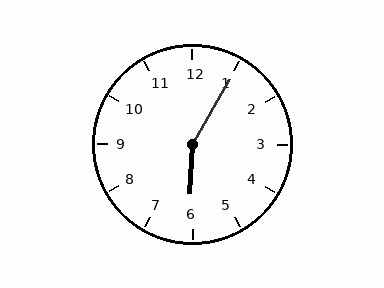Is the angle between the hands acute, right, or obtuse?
It is obtuse.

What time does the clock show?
6:05.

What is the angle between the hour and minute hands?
Approximately 152 degrees.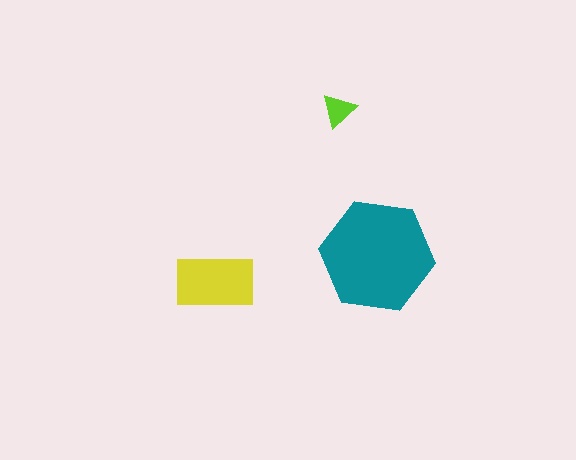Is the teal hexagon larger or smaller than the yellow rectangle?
Larger.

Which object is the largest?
The teal hexagon.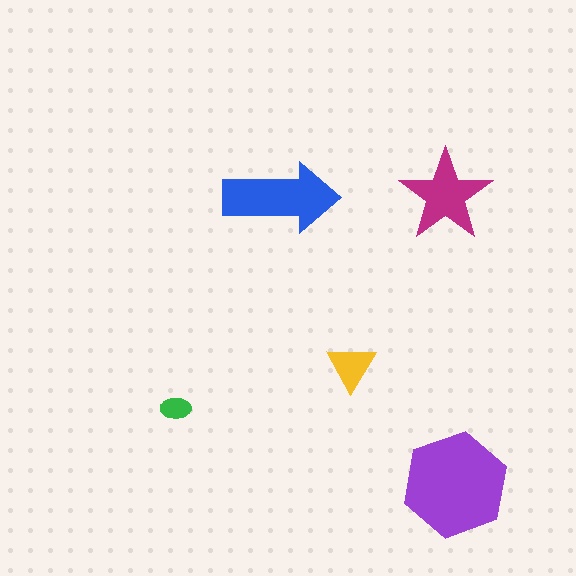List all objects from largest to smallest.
The purple hexagon, the blue arrow, the magenta star, the yellow triangle, the green ellipse.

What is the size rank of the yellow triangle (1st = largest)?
4th.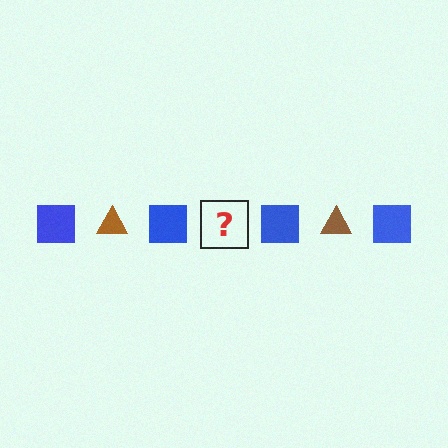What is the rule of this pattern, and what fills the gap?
The rule is that the pattern alternates between blue square and brown triangle. The gap should be filled with a brown triangle.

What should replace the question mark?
The question mark should be replaced with a brown triangle.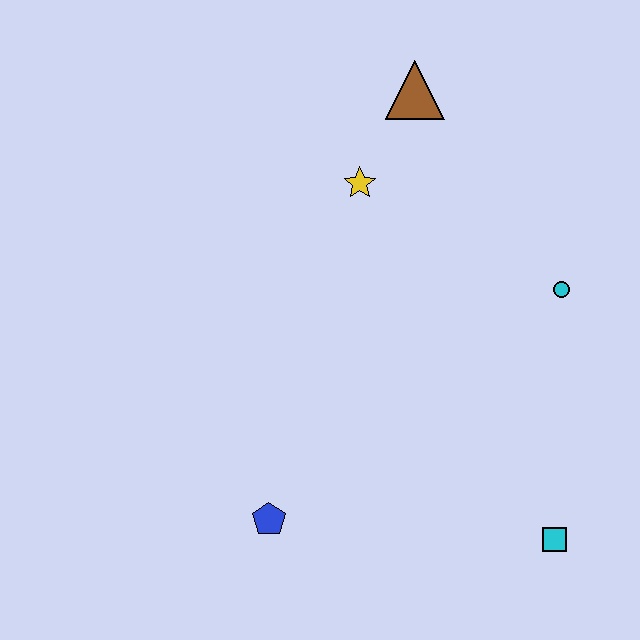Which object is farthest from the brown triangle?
The cyan square is farthest from the brown triangle.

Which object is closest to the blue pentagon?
The cyan square is closest to the blue pentagon.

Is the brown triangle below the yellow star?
No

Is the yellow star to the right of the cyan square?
No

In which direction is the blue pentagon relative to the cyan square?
The blue pentagon is to the left of the cyan square.